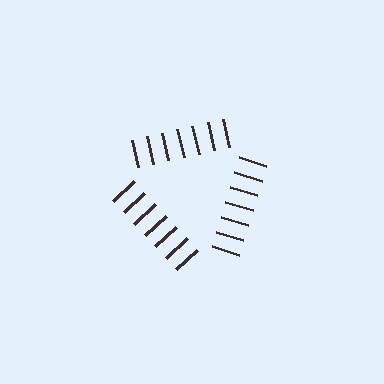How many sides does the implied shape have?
3 sides — the line-ends trace a triangle.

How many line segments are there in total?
21 — 7 along each of the 3 edges.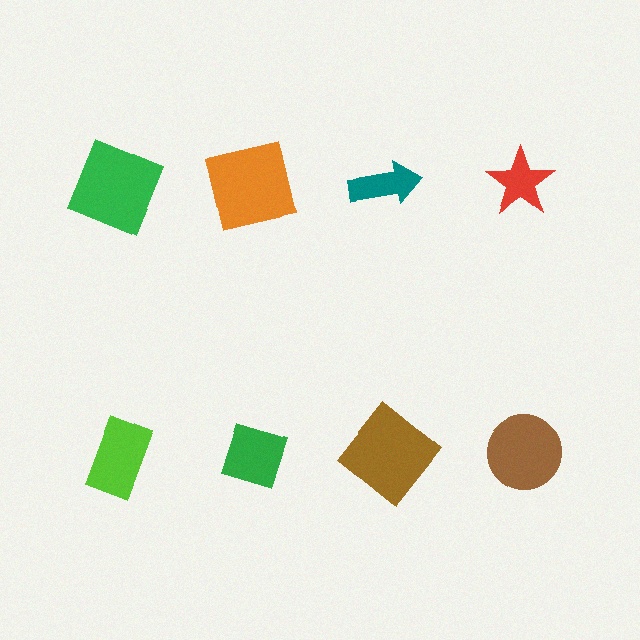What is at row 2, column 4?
A brown circle.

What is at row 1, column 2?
An orange square.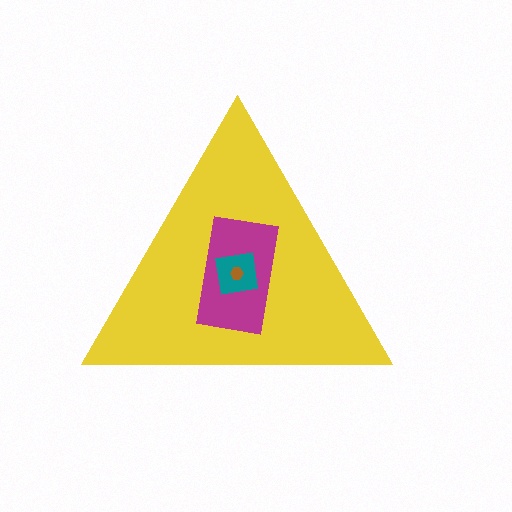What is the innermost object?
The brown hexagon.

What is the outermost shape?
The yellow triangle.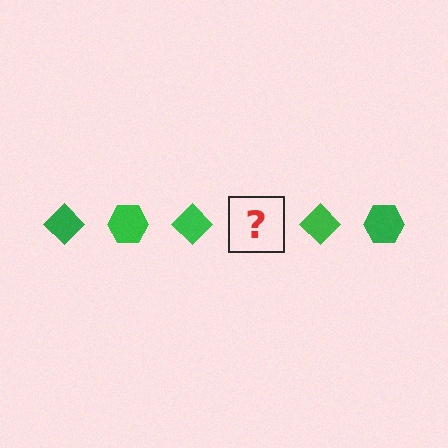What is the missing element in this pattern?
The missing element is a green hexagon.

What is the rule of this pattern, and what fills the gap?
The rule is that the pattern cycles through diamond, hexagon shapes in green. The gap should be filled with a green hexagon.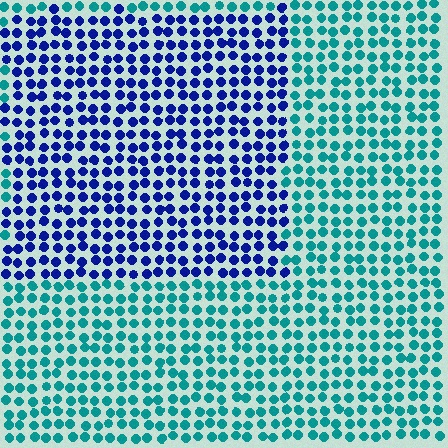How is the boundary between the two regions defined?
The boundary is defined purely by a slight shift in hue (about 56 degrees). Spacing, size, and orientation are identical on both sides.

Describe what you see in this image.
The image is filled with small teal elements in a uniform arrangement. A rectangle-shaped region is visible where the elements are tinted to a slightly different hue, forming a subtle color boundary.